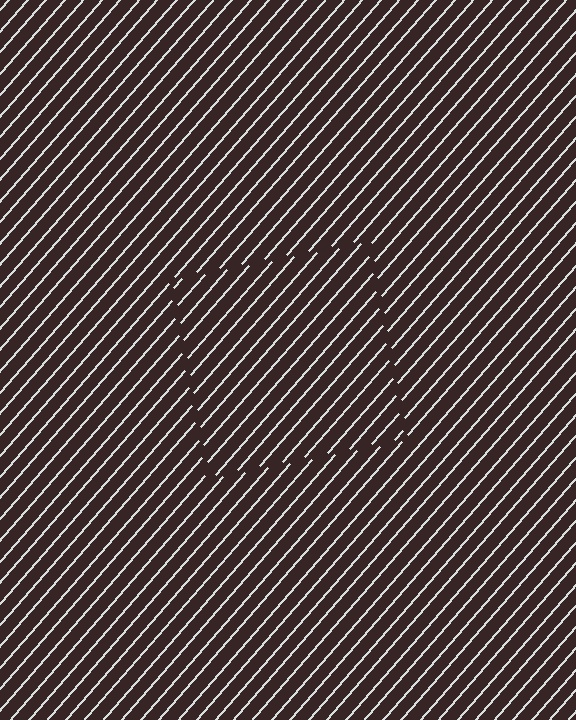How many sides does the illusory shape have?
4 sides — the line-ends trace a square.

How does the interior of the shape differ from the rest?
The interior of the shape contains the same grating, shifted by half a period — the contour is defined by the phase discontinuity where line-ends from the inner and outer gratings abut.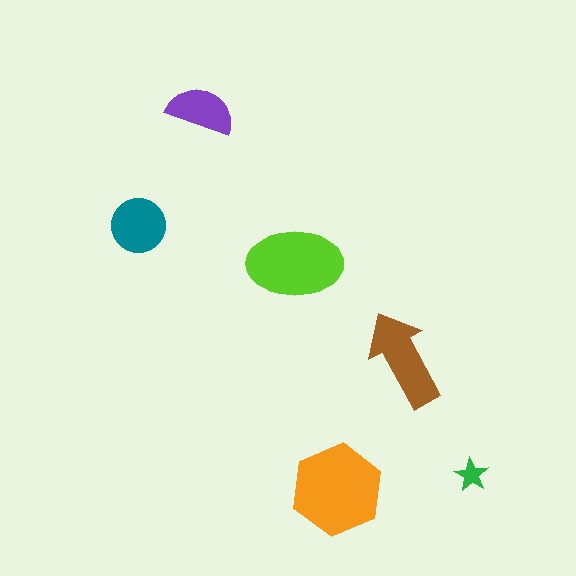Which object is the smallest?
The green star.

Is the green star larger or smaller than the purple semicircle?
Smaller.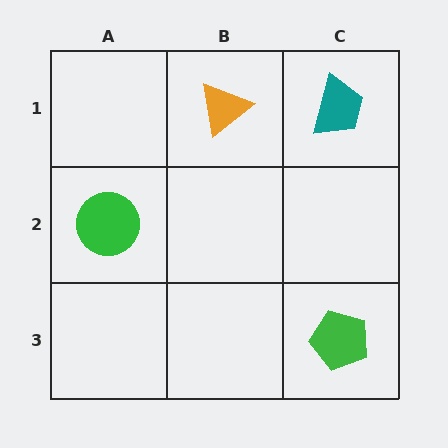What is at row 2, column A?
A green circle.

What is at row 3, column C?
A green pentagon.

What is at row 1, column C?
A teal trapezoid.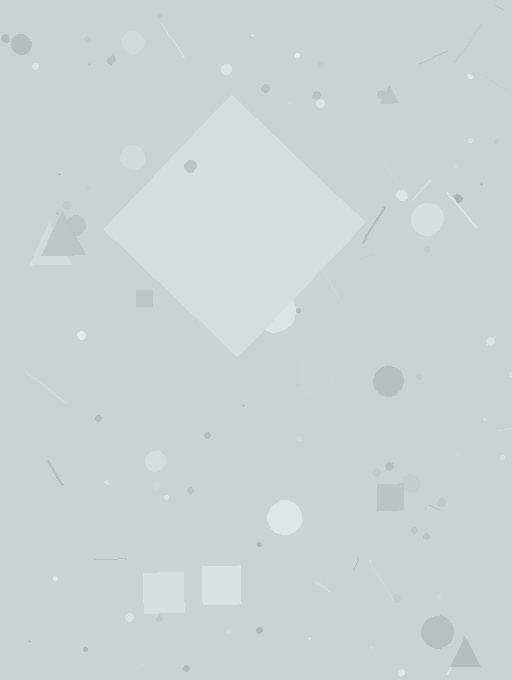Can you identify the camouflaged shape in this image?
The camouflaged shape is a diamond.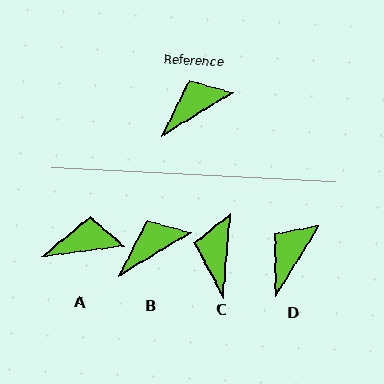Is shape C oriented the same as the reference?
No, it is off by about 54 degrees.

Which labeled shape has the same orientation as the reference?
B.